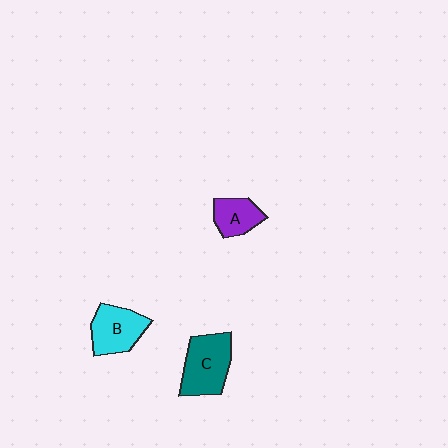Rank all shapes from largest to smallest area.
From largest to smallest: C (teal), B (cyan), A (purple).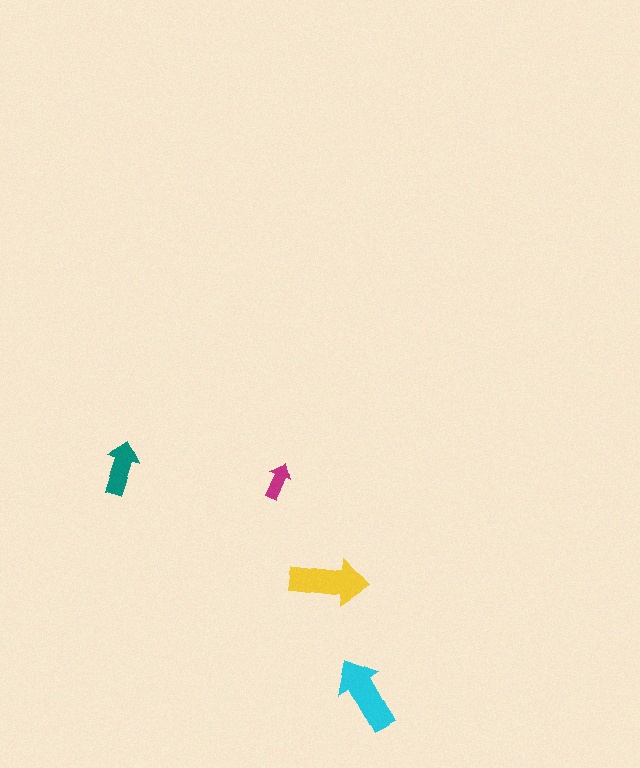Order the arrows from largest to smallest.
the yellow one, the cyan one, the teal one, the magenta one.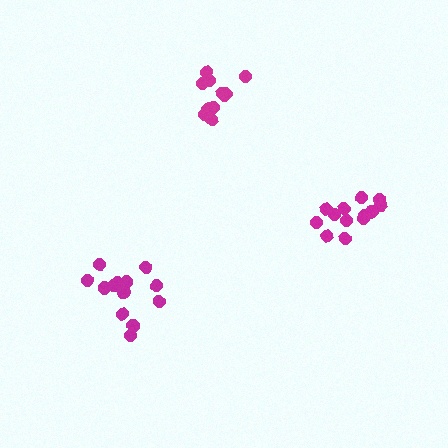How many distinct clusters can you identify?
There are 3 distinct clusters.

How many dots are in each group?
Group 1: 15 dots, Group 2: 11 dots, Group 3: 14 dots (40 total).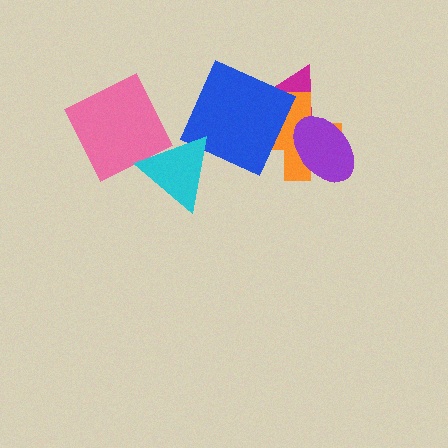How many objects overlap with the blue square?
2 objects overlap with the blue square.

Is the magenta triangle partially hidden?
Yes, it is partially covered by another shape.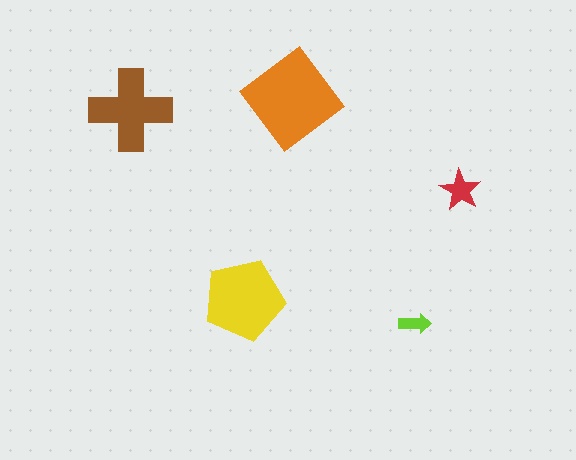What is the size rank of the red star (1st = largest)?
4th.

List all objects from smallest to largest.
The lime arrow, the red star, the brown cross, the yellow pentagon, the orange diamond.